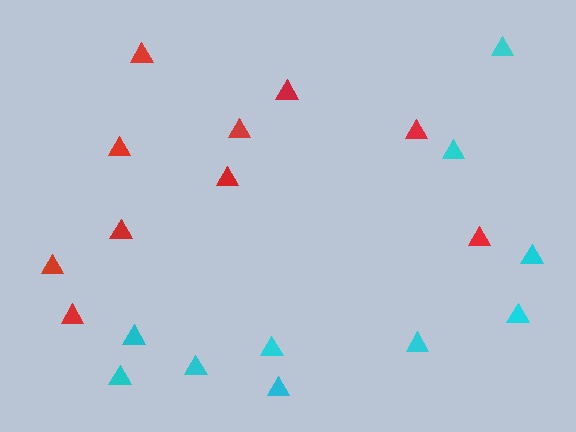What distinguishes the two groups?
There are 2 groups: one group of red triangles (10) and one group of cyan triangles (10).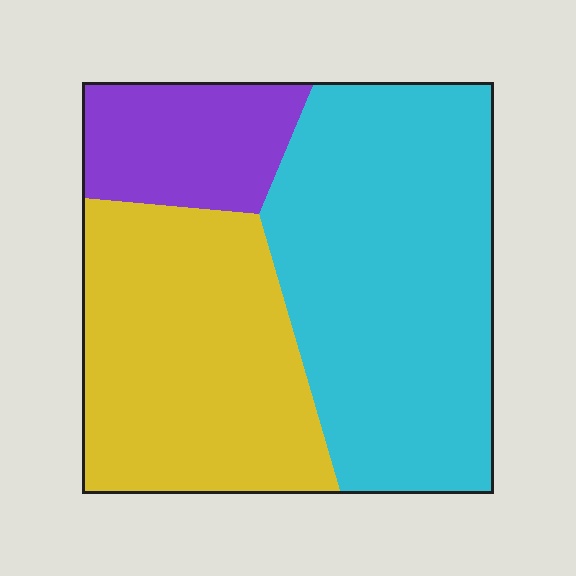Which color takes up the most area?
Cyan, at roughly 50%.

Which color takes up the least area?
Purple, at roughly 15%.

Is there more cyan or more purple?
Cyan.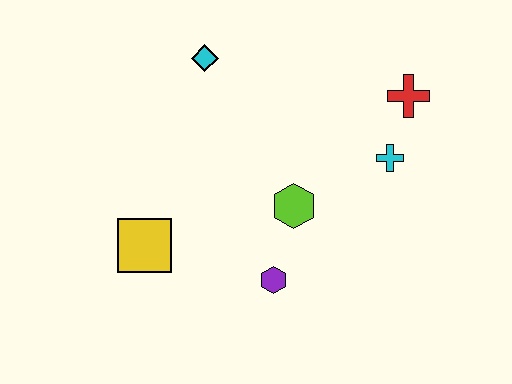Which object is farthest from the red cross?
The yellow square is farthest from the red cross.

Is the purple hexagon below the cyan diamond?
Yes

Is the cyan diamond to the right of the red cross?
No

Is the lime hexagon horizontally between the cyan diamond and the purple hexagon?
No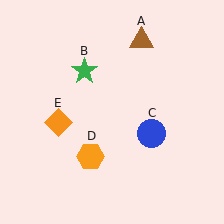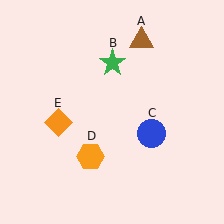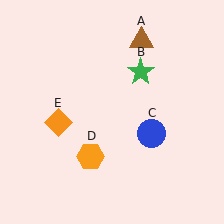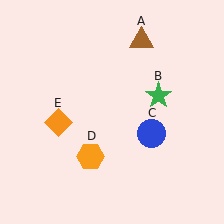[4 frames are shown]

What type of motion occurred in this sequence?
The green star (object B) rotated clockwise around the center of the scene.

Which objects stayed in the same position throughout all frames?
Brown triangle (object A) and blue circle (object C) and orange hexagon (object D) and orange diamond (object E) remained stationary.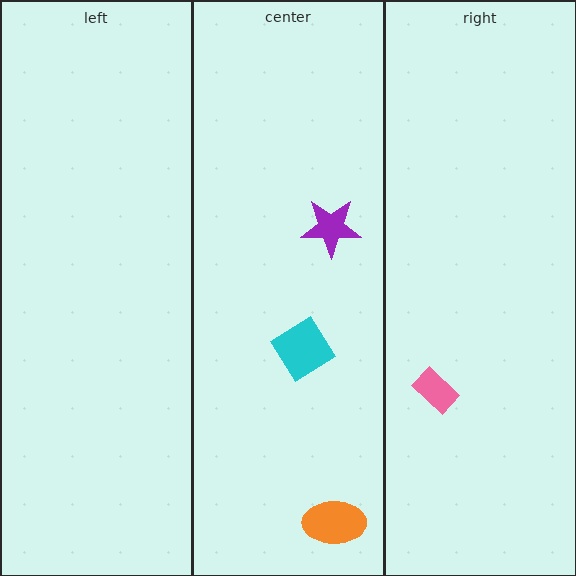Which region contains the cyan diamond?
The center region.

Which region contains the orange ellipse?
The center region.